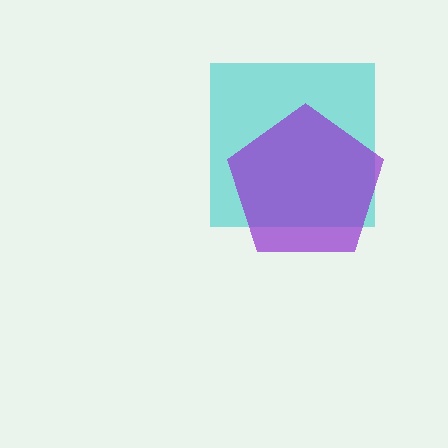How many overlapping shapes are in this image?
There are 2 overlapping shapes in the image.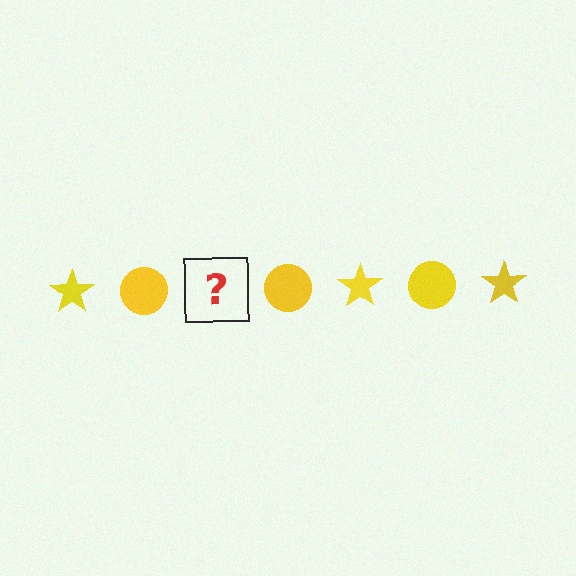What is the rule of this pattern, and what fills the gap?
The rule is that the pattern cycles through star, circle shapes in yellow. The gap should be filled with a yellow star.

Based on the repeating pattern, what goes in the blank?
The blank should be a yellow star.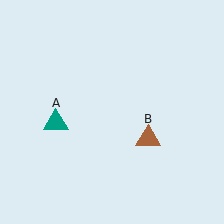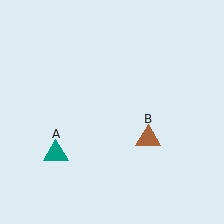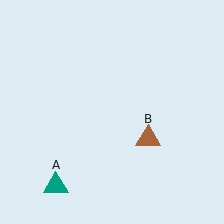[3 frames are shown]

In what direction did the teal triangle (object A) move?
The teal triangle (object A) moved down.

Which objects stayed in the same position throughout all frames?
Brown triangle (object B) remained stationary.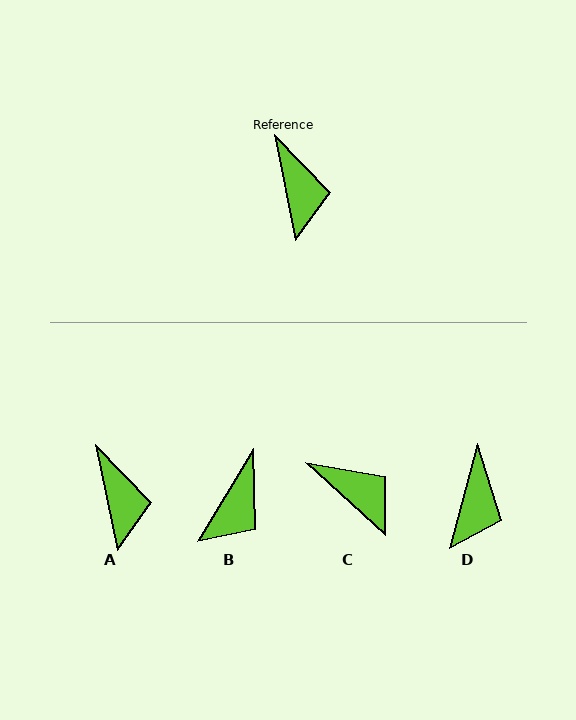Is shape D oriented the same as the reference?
No, it is off by about 26 degrees.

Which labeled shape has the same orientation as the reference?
A.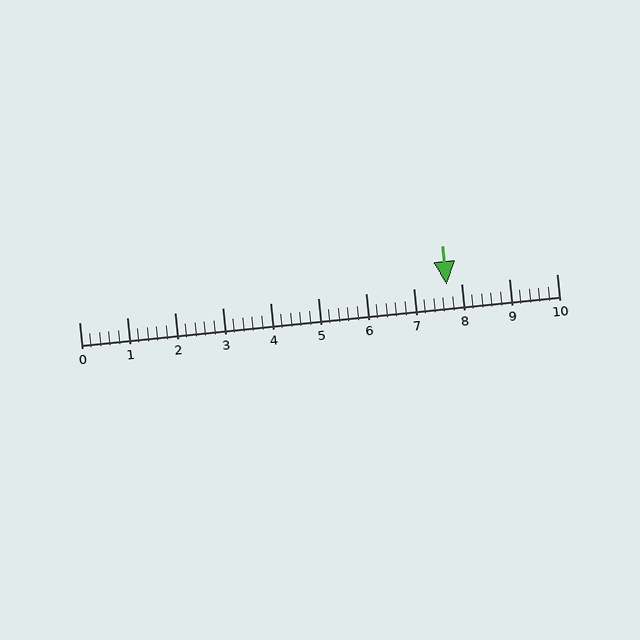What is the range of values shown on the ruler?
The ruler shows values from 0 to 10.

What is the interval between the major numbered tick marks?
The major tick marks are spaced 1 units apart.